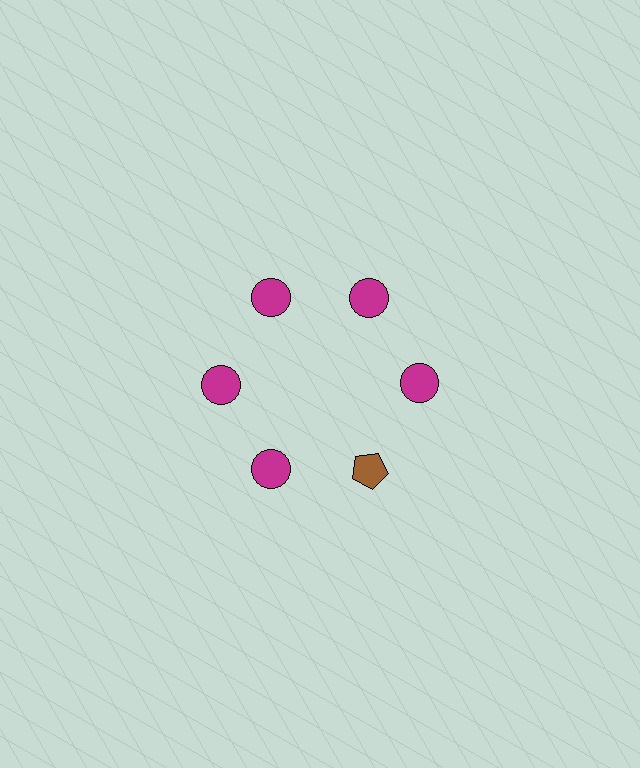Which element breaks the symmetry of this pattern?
The brown pentagon at roughly the 5 o'clock position breaks the symmetry. All other shapes are magenta circles.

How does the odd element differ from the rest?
It differs in both color (brown instead of magenta) and shape (pentagon instead of circle).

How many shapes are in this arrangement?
There are 6 shapes arranged in a ring pattern.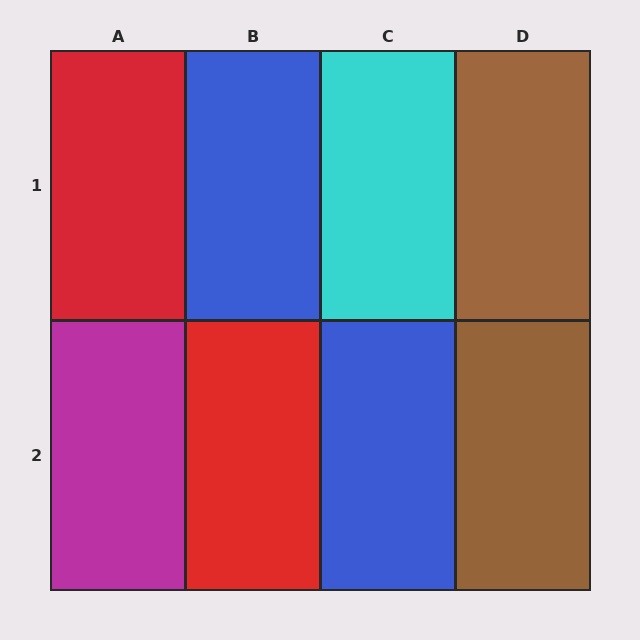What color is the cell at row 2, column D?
Brown.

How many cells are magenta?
1 cell is magenta.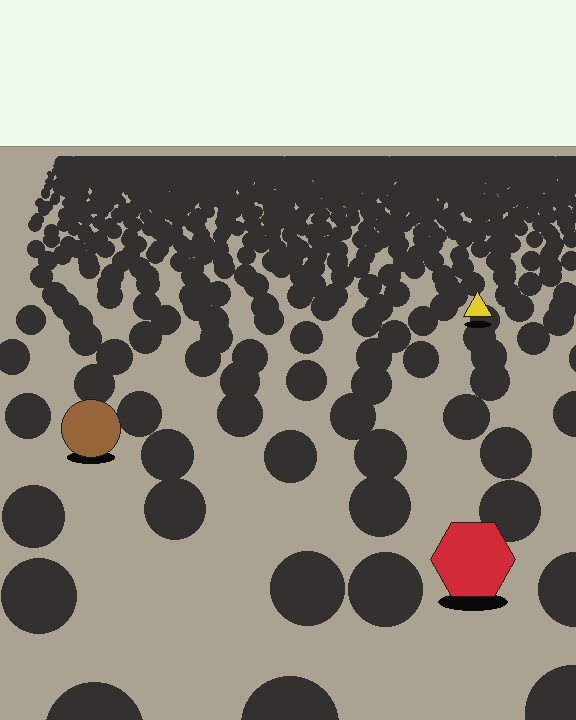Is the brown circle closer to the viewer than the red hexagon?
No. The red hexagon is closer — you can tell from the texture gradient: the ground texture is coarser near it.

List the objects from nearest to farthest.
From nearest to farthest: the red hexagon, the brown circle, the yellow triangle.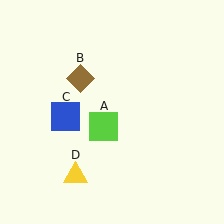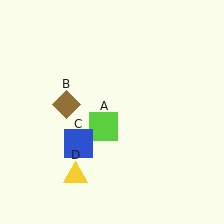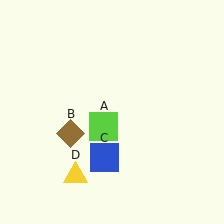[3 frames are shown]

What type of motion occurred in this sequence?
The brown diamond (object B), blue square (object C) rotated counterclockwise around the center of the scene.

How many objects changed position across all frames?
2 objects changed position: brown diamond (object B), blue square (object C).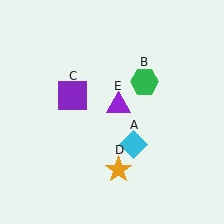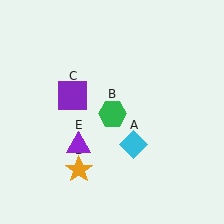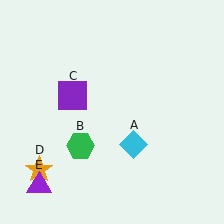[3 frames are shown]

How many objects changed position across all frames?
3 objects changed position: green hexagon (object B), orange star (object D), purple triangle (object E).